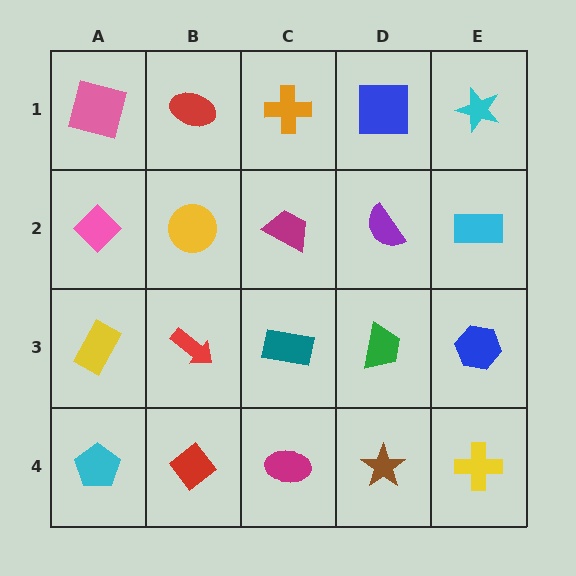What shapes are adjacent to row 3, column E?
A cyan rectangle (row 2, column E), a yellow cross (row 4, column E), a green trapezoid (row 3, column D).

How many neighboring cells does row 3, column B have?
4.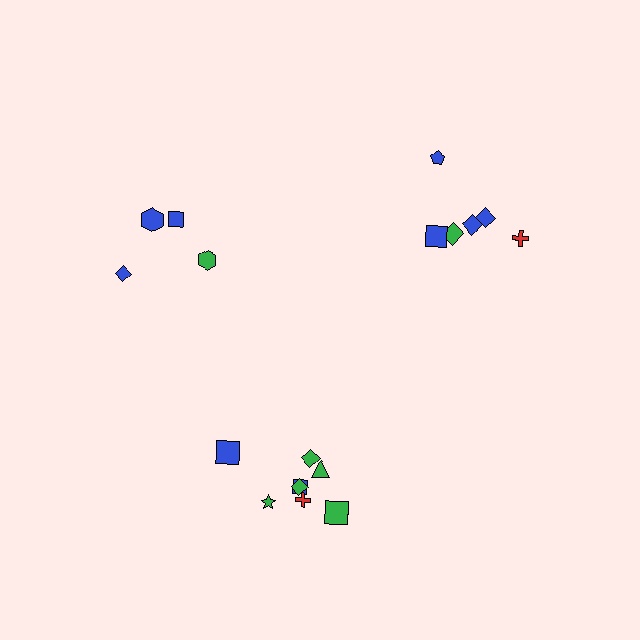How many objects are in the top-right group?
There are 6 objects.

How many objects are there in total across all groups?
There are 18 objects.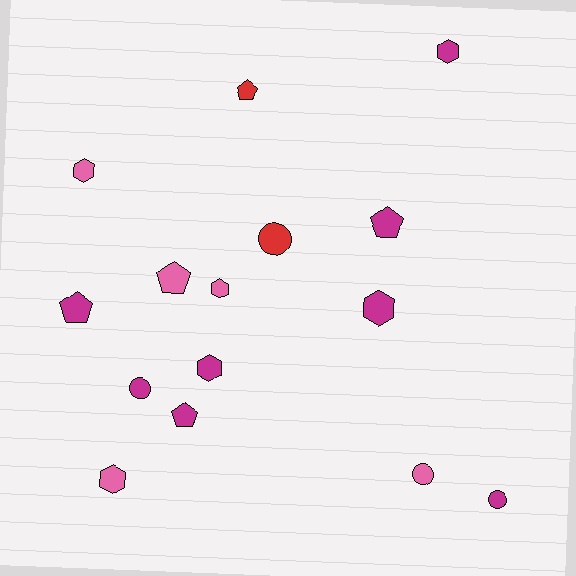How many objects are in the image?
There are 15 objects.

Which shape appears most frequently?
Hexagon, with 6 objects.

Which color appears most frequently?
Magenta, with 8 objects.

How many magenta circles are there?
There are 2 magenta circles.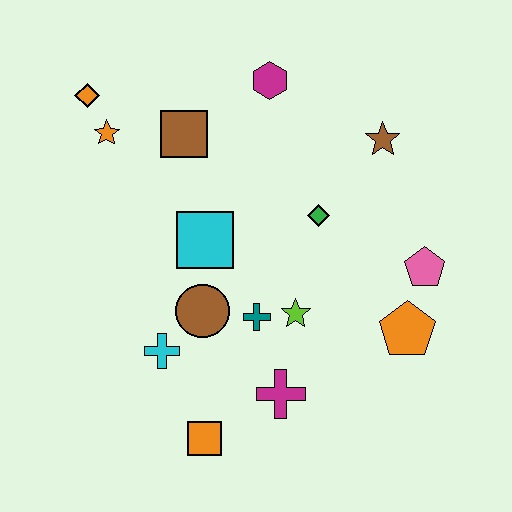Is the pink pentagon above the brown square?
No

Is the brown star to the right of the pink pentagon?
No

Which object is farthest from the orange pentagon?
The orange diamond is farthest from the orange pentagon.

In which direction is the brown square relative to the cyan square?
The brown square is above the cyan square.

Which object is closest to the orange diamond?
The orange star is closest to the orange diamond.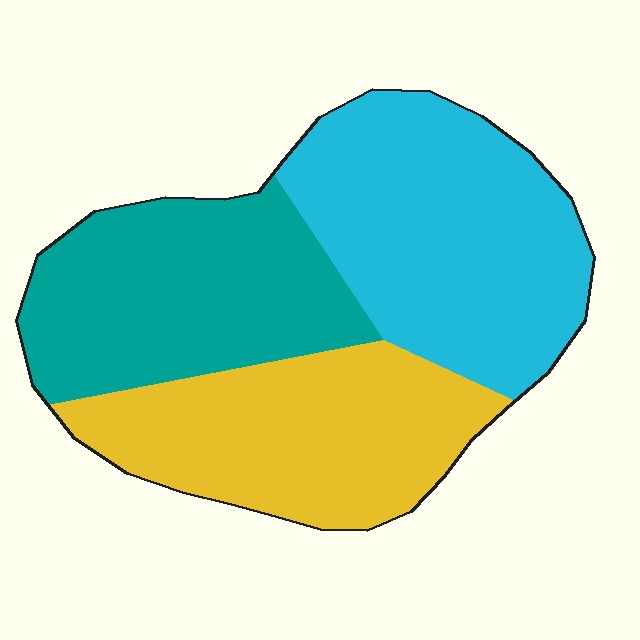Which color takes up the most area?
Cyan, at roughly 35%.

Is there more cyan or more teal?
Cyan.